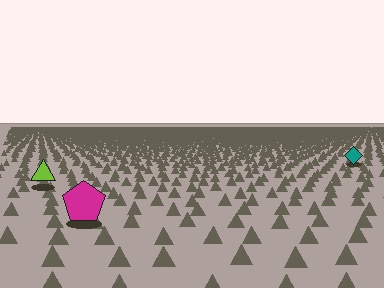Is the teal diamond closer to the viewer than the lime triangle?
No. The lime triangle is closer — you can tell from the texture gradient: the ground texture is coarser near it.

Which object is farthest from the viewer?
The teal diamond is farthest from the viewer. It appears smaller and the ground texture around it is denser.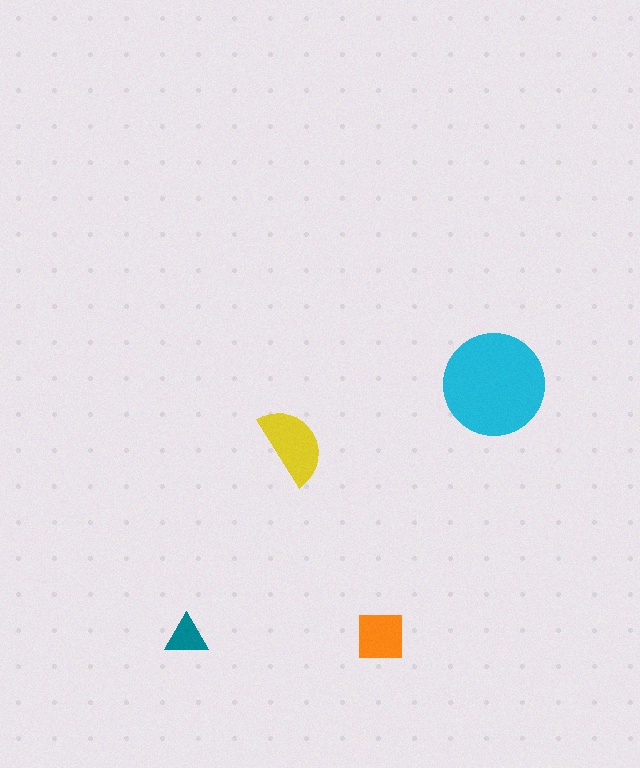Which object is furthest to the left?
The teal triangle is leftmost.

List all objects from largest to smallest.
The cyan circle, the yellow semicircle, the orange square, the teal triangle.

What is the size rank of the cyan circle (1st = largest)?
1st.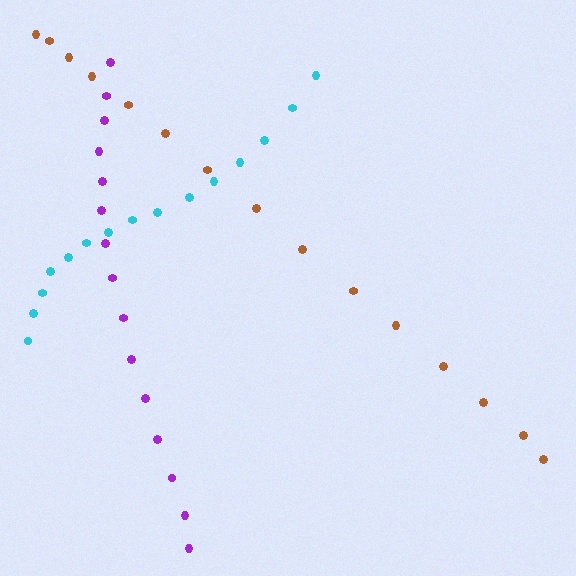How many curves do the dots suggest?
There are 3 distinct paths.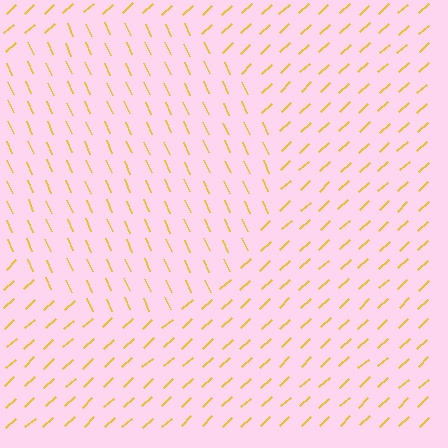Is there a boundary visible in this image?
Yes, there is a texture boundary formed by a change in line orientation.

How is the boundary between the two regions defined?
The boundary is defined purely by a change in line orientation (approximately 71 degrees difference). All lines are the same color and thickness.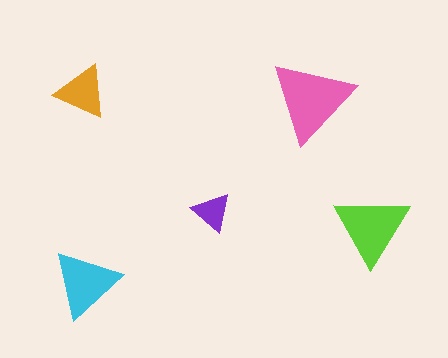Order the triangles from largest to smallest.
the pink one, the lime one, the cyan one, the orange one, the purple one.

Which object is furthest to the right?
The lime triangle is rightmost.